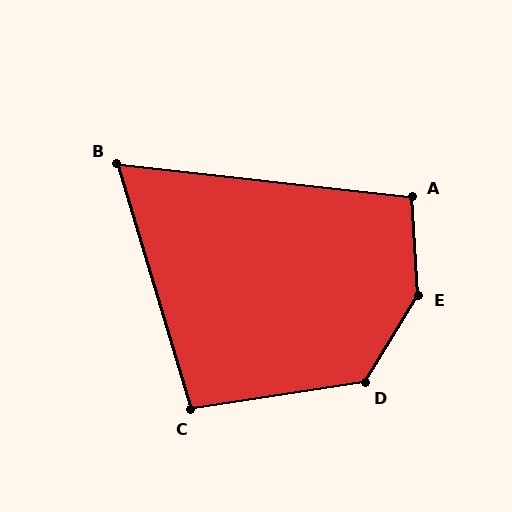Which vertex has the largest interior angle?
E, at approximately 145 degrees.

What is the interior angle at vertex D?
Approximately 130 degrees (obtuse).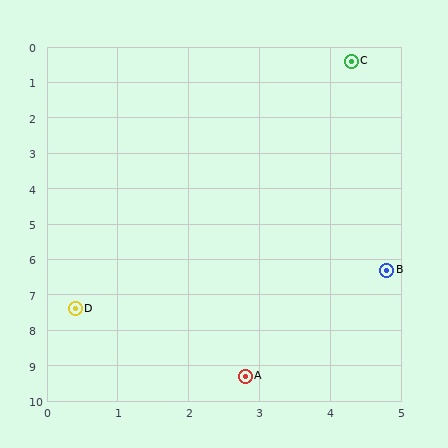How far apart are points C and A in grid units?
Points C and A are about 9.0 grid units apart.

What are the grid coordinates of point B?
Point B is at approximately (4.8, 6.3).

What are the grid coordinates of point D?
Point D is at approximately (0.4, 7.4).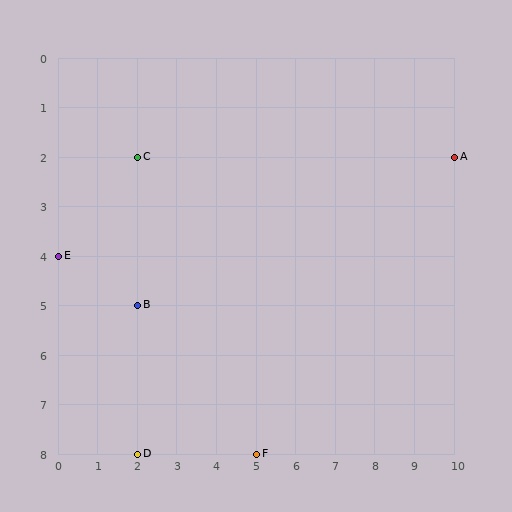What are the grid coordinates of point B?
Point B is at grid coordinates (2, 5).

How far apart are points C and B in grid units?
Points C and B are 3 rows apart.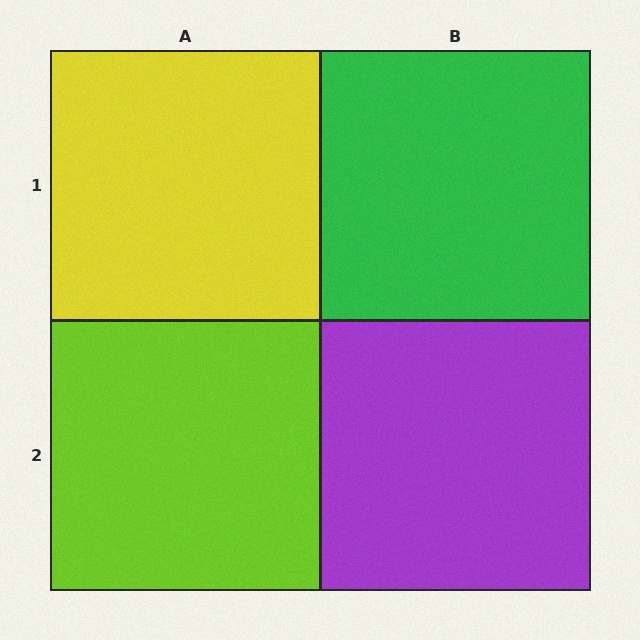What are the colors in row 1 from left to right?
Yellow, green.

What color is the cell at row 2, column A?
Lime.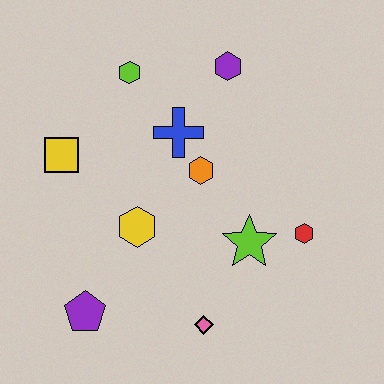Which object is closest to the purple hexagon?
The blue cross is closest to the purple hexagon.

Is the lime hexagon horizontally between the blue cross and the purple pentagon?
Yes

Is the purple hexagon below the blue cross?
No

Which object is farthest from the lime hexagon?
The pink diamond is farthest from the lime hexagon.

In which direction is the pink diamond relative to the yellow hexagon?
The pink diamond is below the yellow hexagon.